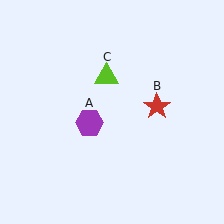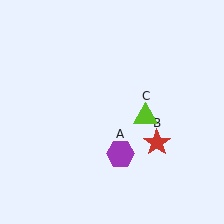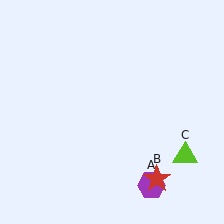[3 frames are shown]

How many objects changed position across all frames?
3 objects changed position: purple hexagon (object A), red star (object B), lime triangle (object C).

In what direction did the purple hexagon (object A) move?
The purple hexagon (object A) moved down and to the right.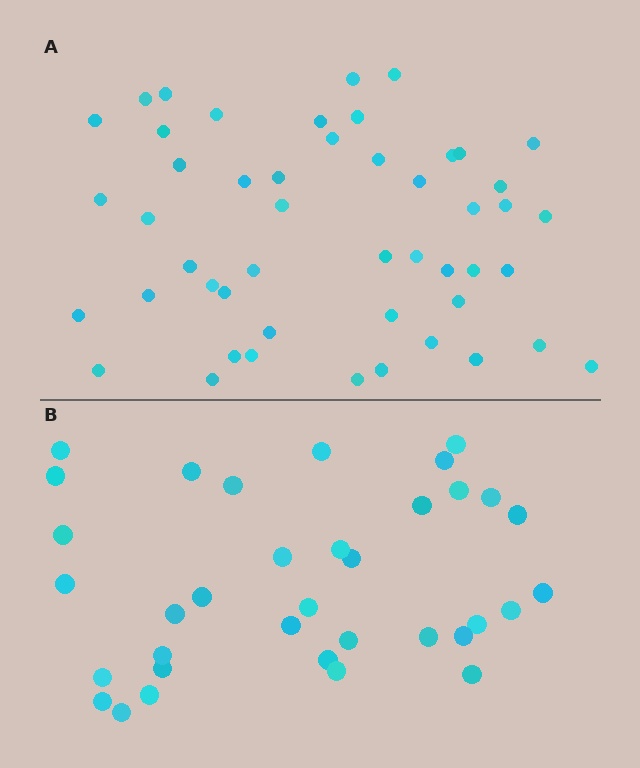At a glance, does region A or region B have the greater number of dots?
Region A (the top region) has more dots.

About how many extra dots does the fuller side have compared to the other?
Region A has approximately 15 more dots than region B.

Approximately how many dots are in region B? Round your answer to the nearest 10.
About 40 dots. (The exact count is 35, which rounds to 40.)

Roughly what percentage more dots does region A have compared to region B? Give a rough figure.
About 40% more.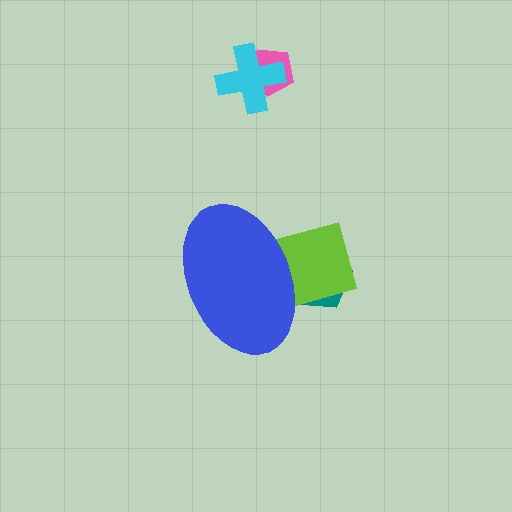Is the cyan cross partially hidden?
No, the cyan cross is fully visible.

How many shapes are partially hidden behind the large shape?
2 shapes are partially hidden.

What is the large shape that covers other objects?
A blue ellipse.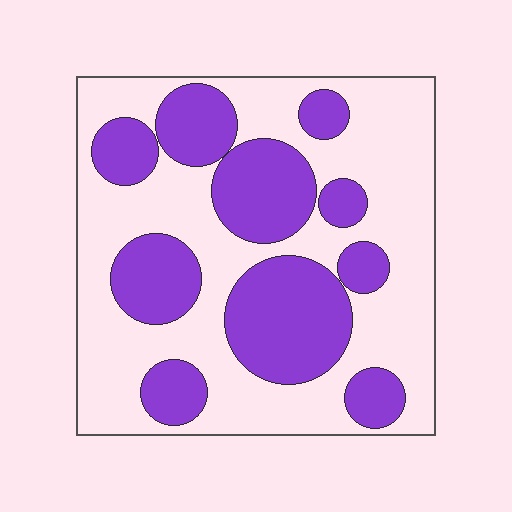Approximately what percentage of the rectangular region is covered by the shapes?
Approximately 40%.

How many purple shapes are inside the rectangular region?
10.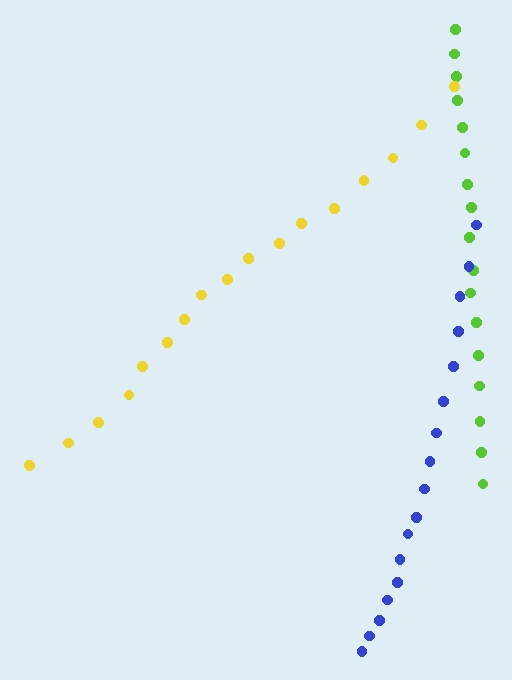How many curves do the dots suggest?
There are 3 distinct paths.